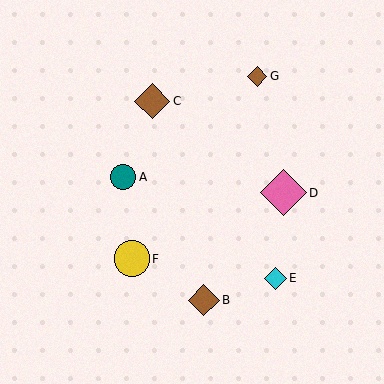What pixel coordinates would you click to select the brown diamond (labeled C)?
Click at (152, 101) to select the brown diamond C.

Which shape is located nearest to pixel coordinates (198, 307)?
The brown diamond (labeled B) at (204, 300) is nearest to that location.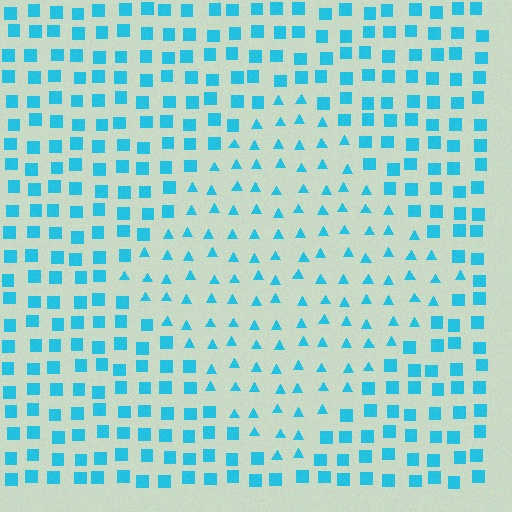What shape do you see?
I see a diamond.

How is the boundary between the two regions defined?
The boundary is defined by a change in element shape: triangles inside vs. squares outside. All elements share the same color and spacing.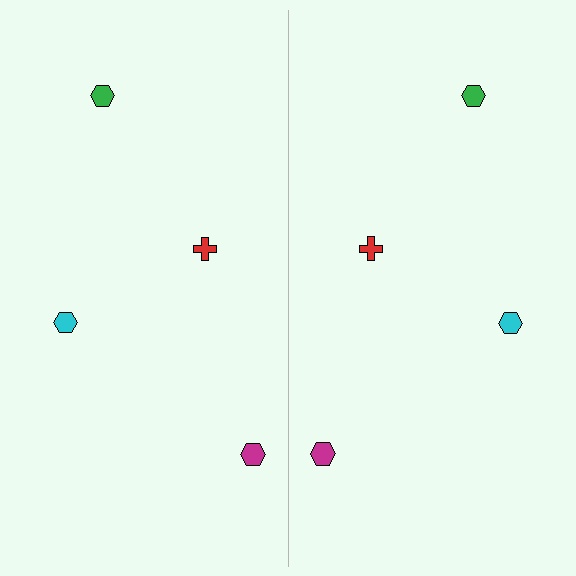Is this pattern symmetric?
Yes, this pattern has bilateral (reflection) symmetry.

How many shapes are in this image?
There are 8 shapes in this image.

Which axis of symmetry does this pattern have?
The pattern has a vertical axis of symmetry running through the center of the image.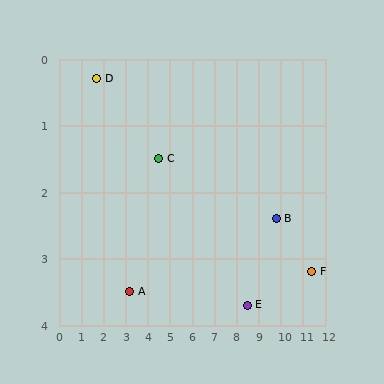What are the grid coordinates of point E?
Point E is at approximately (8.5, 3.7).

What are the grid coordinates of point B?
Point B is at approximately (9.8, 2.4).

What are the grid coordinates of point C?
Point C is at approximately (4.5, 1.5).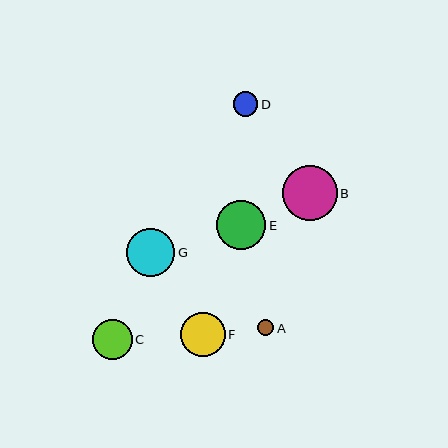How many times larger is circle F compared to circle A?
Circle F is approximately 2.8 times the size of circle A.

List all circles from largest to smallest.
From largest to smallest: B, E, G, F, C, D, A.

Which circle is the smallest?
Circle A is the smallest with a size of approximately 16 pixels.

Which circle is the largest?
Circle B is the largest with a size of approximately 55 pixels.